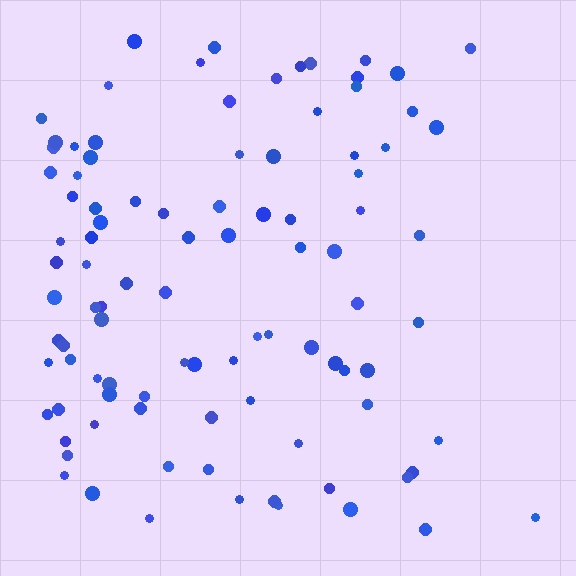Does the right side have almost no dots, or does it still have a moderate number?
Still a moderate number, just noticeably fewer than the left.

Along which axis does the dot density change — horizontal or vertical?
Horizontal.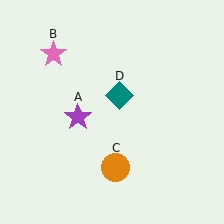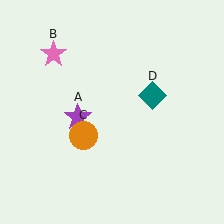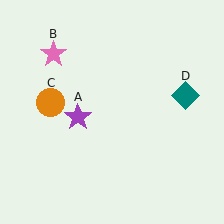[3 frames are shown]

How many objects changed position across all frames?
2 objects changed position: orange circle (object C), teal diamond (object D).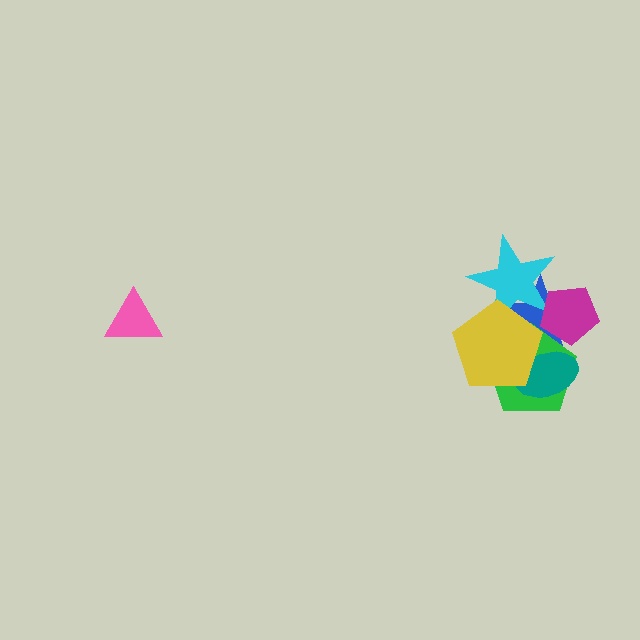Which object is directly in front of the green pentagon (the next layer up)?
The teal ellipse is directly in front of the green pentagon.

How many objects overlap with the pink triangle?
0 objects overlap with the pink triangle.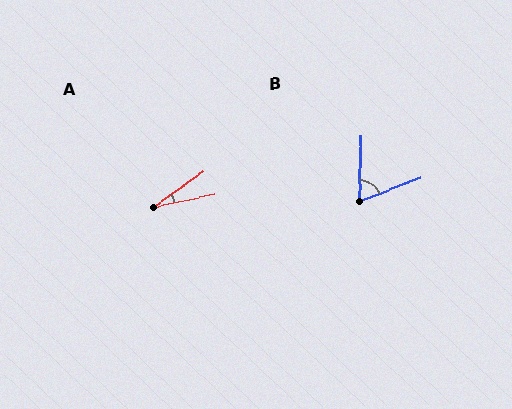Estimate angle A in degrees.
Approximately 23 degrees.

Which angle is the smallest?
A, at approximately 23 degrees.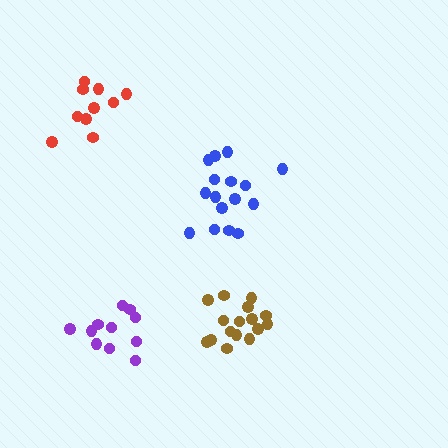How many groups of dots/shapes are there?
There are 4 groups.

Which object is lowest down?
The purple cluster is bottommost.